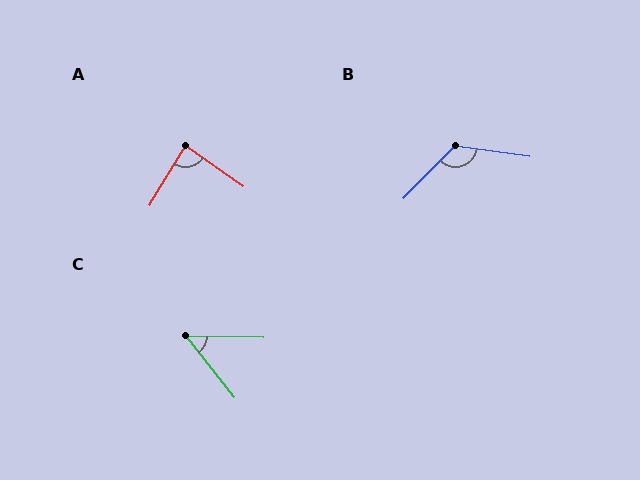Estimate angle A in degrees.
Approximately 86 degrees.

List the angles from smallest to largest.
C (51°), A (86°), B (127°).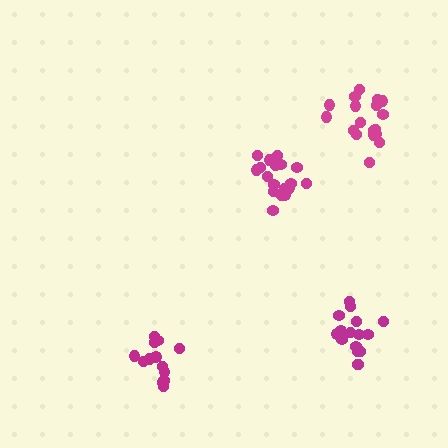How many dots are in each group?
Group 1: 18 dots, Group 2: 16 dots, Group 3: 13 dots, Group 4: 18 dots (65 total).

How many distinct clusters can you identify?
There are 4 distinct clusters.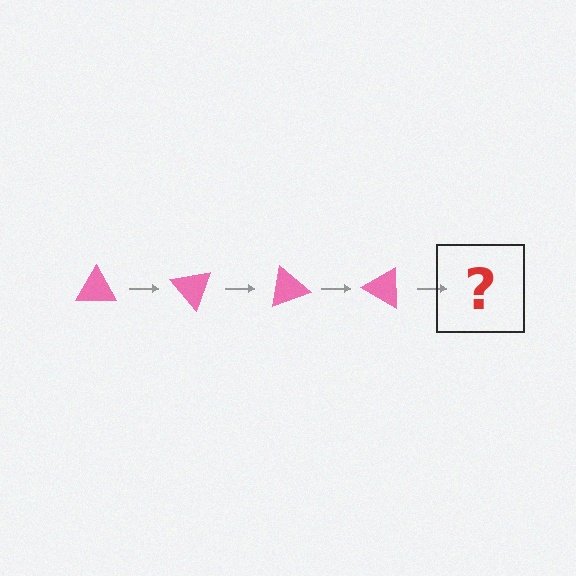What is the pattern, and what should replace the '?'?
The pattern is that the triangle rotates 50 degrees each step. The '?' should be a pink triangle rotated 200 degrees.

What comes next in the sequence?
The next element should be a pink triangle rotated 200 degrees.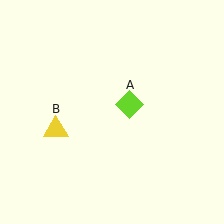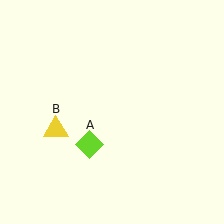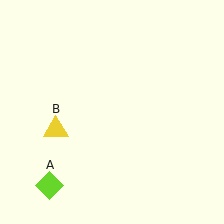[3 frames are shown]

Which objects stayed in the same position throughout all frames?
Yellow triangle (object B) remained stationary.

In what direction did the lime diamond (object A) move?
The lime diamond (object A) moved down and to the left.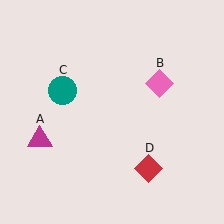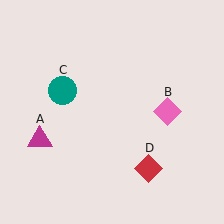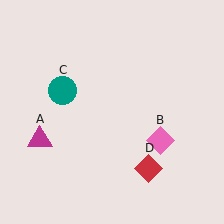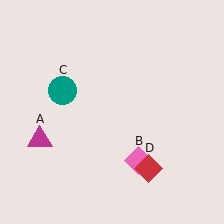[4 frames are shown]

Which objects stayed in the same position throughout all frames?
Magenta triangle (object A) and teal circle (object C) and red diamond (object D) remained stationary.